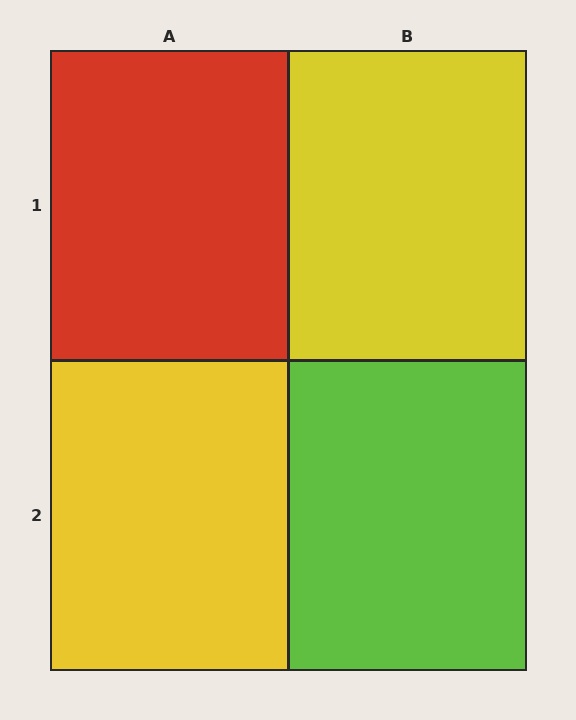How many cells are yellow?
2 cells are yellow.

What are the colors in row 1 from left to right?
Red, yellow.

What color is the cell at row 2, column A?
Yellow.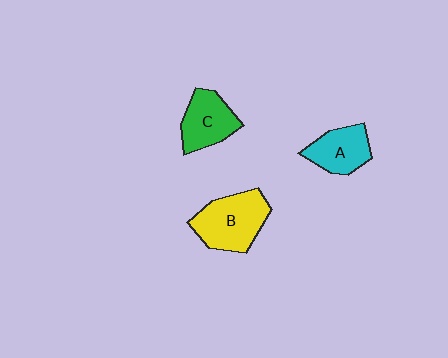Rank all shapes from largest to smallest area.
From largest to smallest: B (yellow), C (green), A (cyan).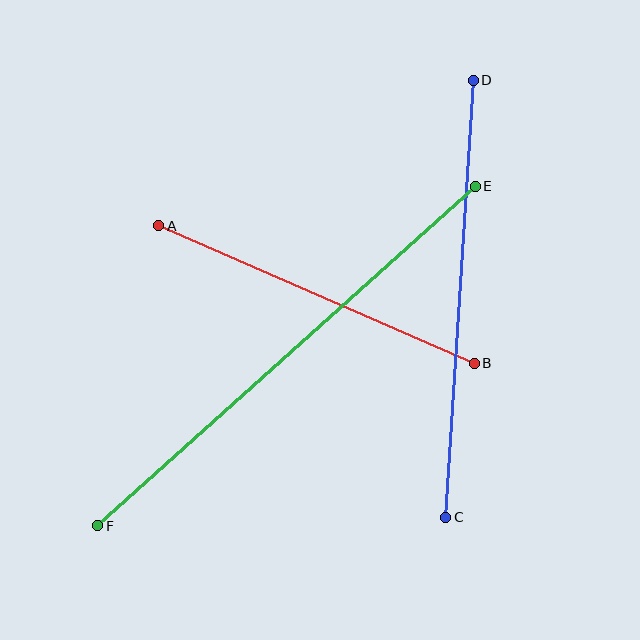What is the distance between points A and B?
The distance is approximately 344 pixels.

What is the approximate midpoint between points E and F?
The midpoint is at approximately (286, 356) pixels.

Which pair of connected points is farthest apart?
Points E and F are farthest apart.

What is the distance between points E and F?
The distance is approximately 508 pixels.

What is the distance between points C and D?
The distance is approximately 438 pixels.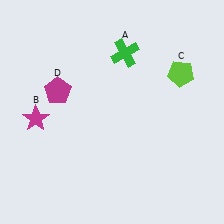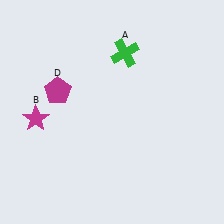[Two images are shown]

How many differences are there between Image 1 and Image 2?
There is 1 difference between the two images.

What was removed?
The lime pentagon (C) was removed in Image 2.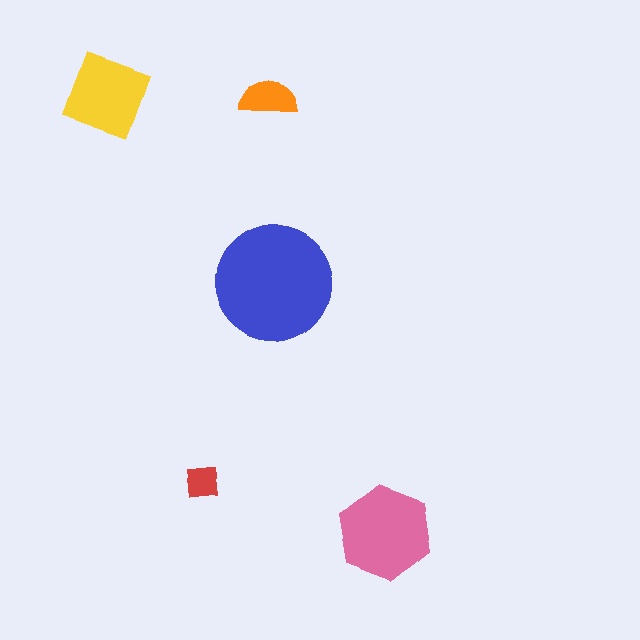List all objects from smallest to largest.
The red square, the orange semicircle, the yellow diamond, the pink hexagon, the blue circle.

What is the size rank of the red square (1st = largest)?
5th.